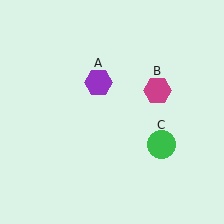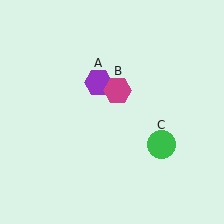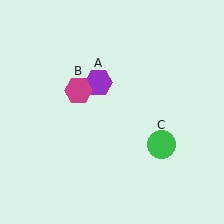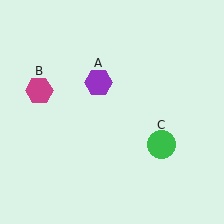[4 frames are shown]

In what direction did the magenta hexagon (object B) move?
The magenta hexagon (object B) moved left.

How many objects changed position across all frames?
1 object changed position: magenta hexagon (object B).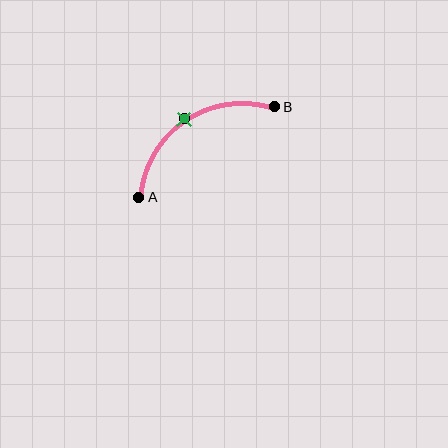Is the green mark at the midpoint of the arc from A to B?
Yes. The green mark lies on the arc at equal arc-length from both A and B — it is the arc midpoint.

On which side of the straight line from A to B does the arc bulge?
The arc bulges above and to the left of the straight line connecting A and B.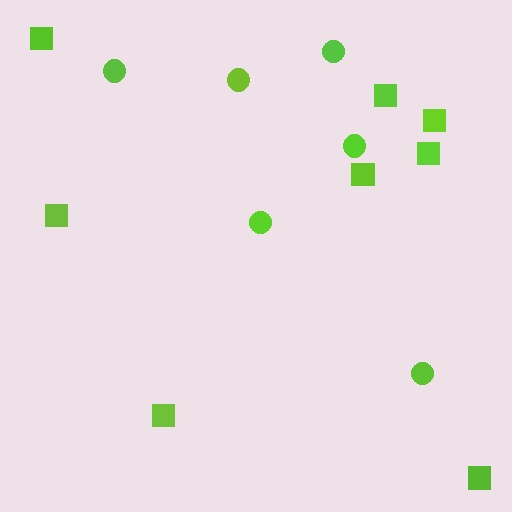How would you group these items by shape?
There are 2 groups: one group of circles (6) and one group of squares (8).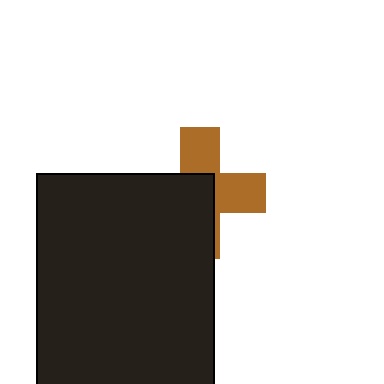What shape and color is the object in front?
The object in front is a black rectangle.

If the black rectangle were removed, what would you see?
You would see the complete brown cross.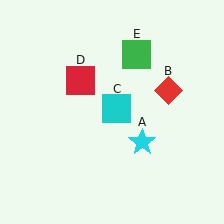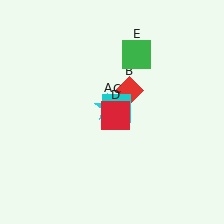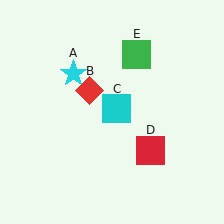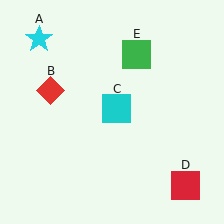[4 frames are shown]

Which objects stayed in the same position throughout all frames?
Cyan square (object C) and green square (object E) remained stationary.